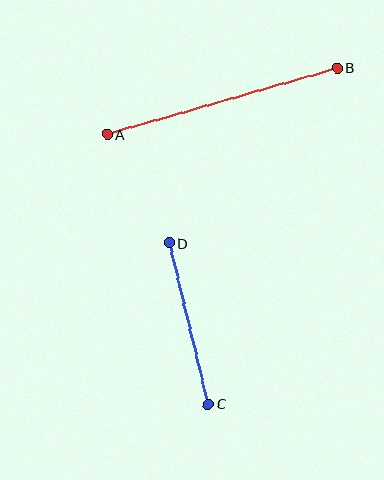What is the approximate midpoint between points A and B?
The midpoint is at approximately (222, 101) pixels.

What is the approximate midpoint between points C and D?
The midpoint is at approximately (189, 323) pixels.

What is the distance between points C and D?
The distance is approximately 166 pixels.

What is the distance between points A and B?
The distance is approximately 240 pixels.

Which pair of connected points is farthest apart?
Points A and B are farthest apart.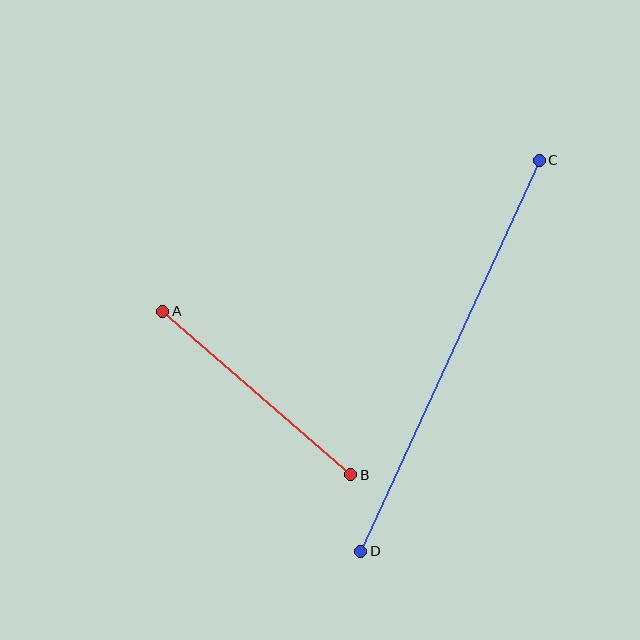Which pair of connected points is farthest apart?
Points C and D are farthest apart.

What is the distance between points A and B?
The distance is approximately 249 pixels.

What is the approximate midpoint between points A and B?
The midpoint is at approximately (257, 393) pixels.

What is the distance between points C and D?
The distance is approximately 430 pixels.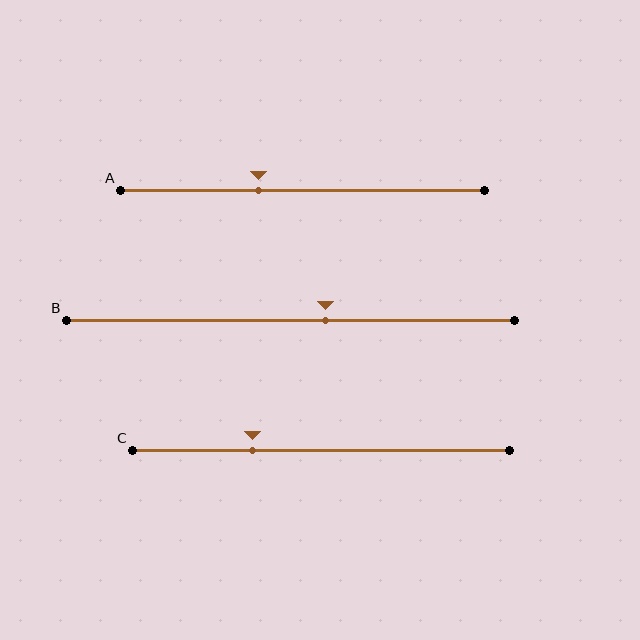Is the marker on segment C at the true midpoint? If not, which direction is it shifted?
No, the marker on segment C is shifted to the left by about 18% of the segment length.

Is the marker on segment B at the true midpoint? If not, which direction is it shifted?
No, the marker on segment B is shifted to the right by about 8% of the segment length.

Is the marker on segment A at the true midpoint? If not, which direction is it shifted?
No, the marker on segment A is shifted to the left by about 12% of the segment length.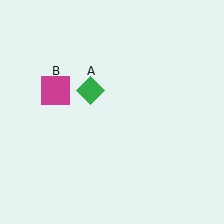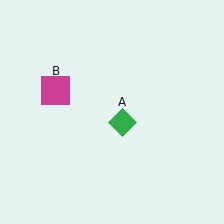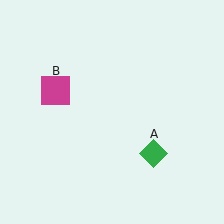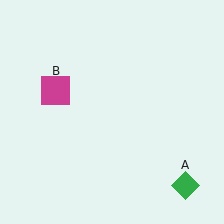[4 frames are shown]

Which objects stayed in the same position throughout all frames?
Magenta square (object B) remained stationary.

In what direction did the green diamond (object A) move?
The green diamond (object A) moved down and to the right.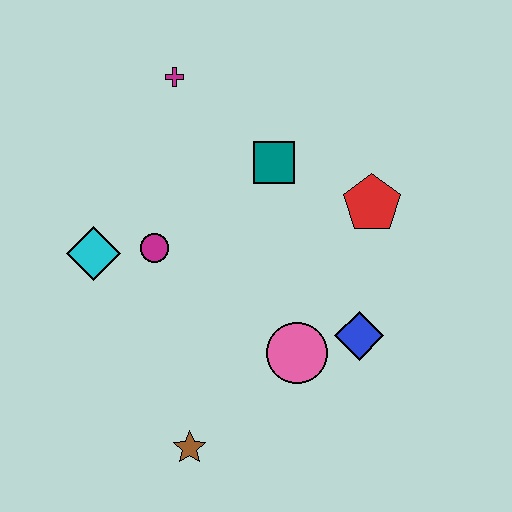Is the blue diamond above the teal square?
No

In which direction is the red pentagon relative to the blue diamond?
The red pentagon is above the blue diamond.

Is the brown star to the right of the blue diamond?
No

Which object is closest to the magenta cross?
The teal square is closest to the magenta cross.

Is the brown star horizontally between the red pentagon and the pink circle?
No